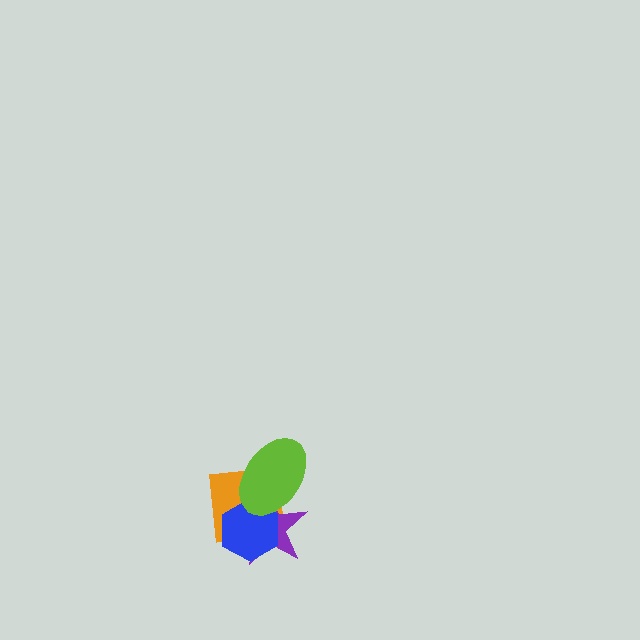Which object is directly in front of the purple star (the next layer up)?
The blue hexagon is directly in front of the purple star.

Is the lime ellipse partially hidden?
No, no other shape covers it.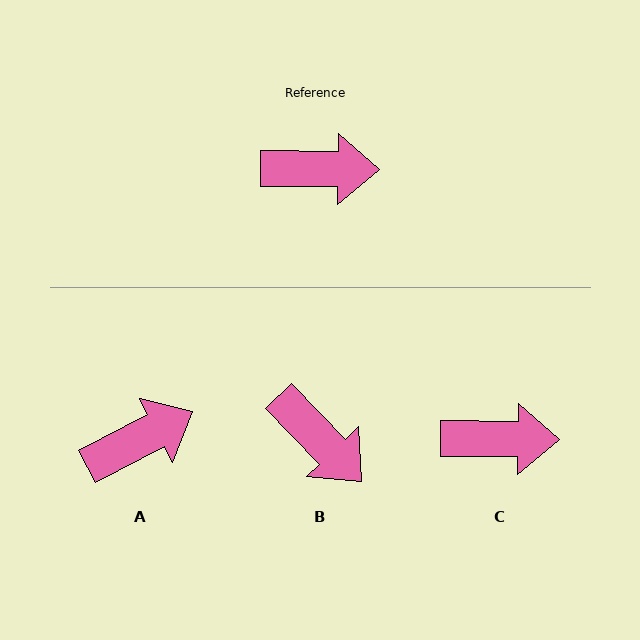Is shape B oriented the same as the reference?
No, it is off by about 46 degrees.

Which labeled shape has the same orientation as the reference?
C.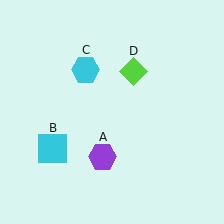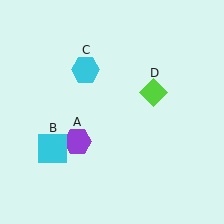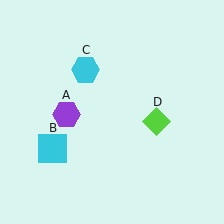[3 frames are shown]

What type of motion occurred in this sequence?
The purple hexagon (object A), lime diamond (object D) rotated clockwise around the center of the scene.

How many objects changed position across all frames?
2 objects changed position: purple hexagon (object A), lime diamond (object D).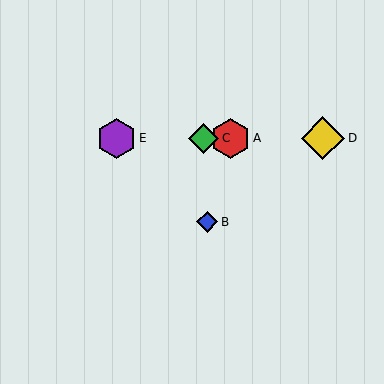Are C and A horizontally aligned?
Yes, both are at y≈138.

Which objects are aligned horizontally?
Objects A, C, D, E are aligned horizontally.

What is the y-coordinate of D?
Object D is at y≈138.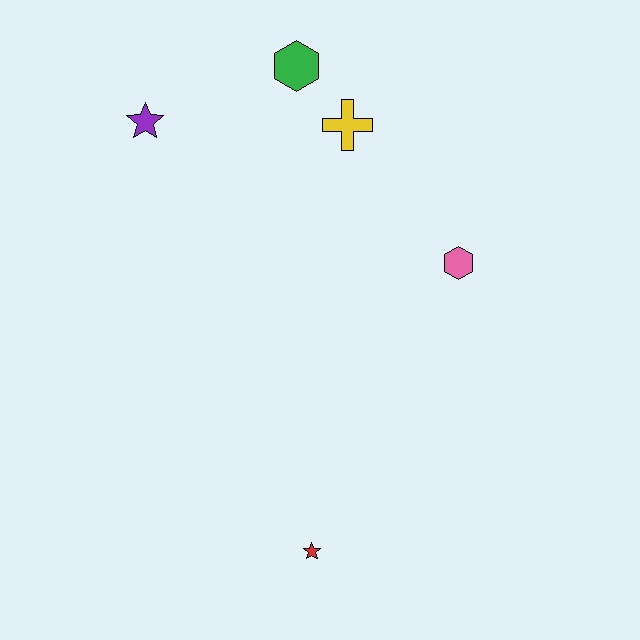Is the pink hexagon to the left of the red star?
No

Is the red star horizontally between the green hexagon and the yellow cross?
Yes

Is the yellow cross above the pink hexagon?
Yes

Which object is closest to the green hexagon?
The yellow cross is closest to the green hexagon.